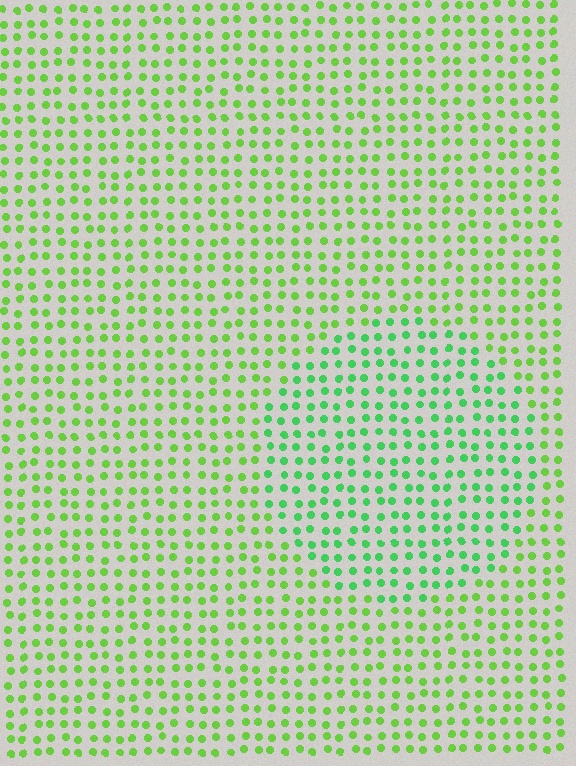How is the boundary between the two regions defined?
The boundary is defined purely by a slight shift in hue (about 29 degrees). Spacing, size, and orientation are identical on both sides.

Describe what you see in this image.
The image is filled with small lime elements in a uniform arrangement. A circle-shaped region is visible where the elements are tinted to a slightly different hue, forming a subtle color boundary.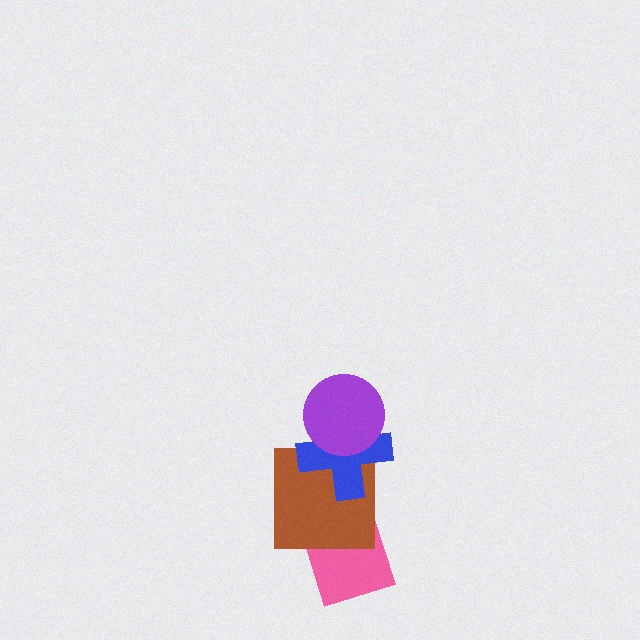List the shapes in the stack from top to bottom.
From top to bottom: the purple circle, the blue cross, the brown square, the pink diamond.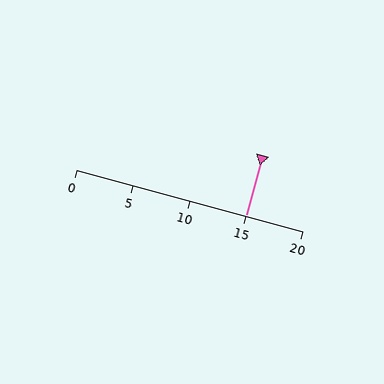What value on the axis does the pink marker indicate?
The marker indicates approximately 15.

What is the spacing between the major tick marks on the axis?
The major ticks are spaced 5 apart.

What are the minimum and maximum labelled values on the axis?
The axis runs from 0 to 20.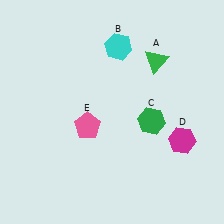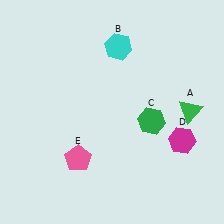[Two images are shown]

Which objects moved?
The objects that moved are: the green triangle (A), the pink pentagon (E).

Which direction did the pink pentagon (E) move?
The pink pentagon (E) moved down.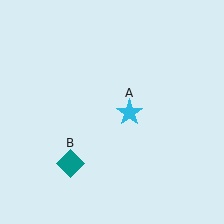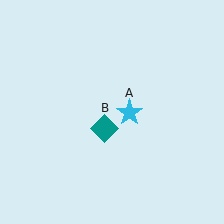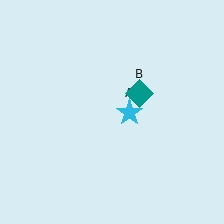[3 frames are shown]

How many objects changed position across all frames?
1 object changed position: teal diamond (object B).